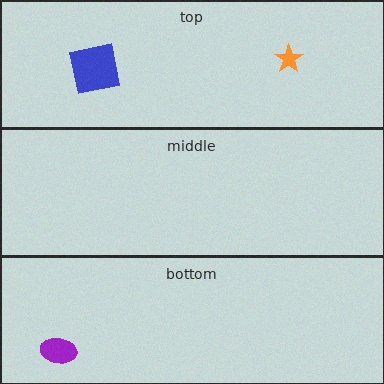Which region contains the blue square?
The top region.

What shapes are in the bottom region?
The purple ellipse.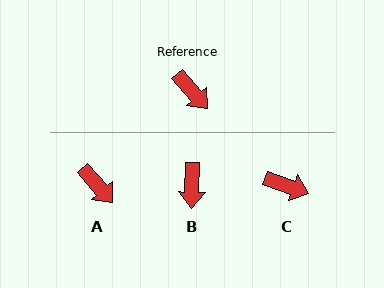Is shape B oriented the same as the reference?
No, it is off by about 43 degrees.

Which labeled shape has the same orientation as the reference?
A.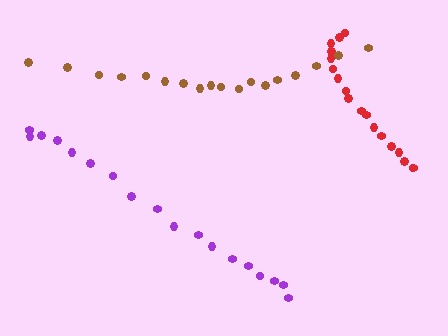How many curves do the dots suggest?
There are 3 distinct paths.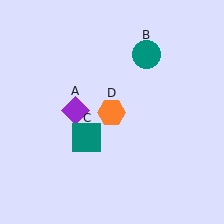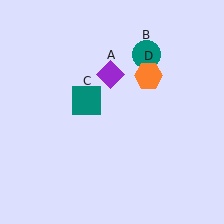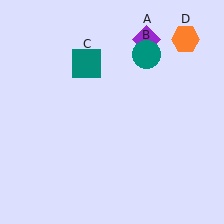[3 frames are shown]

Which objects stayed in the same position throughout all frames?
Teal circle (object B) remained stationary.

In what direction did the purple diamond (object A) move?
The purple diamond (object A) moved up and to the right.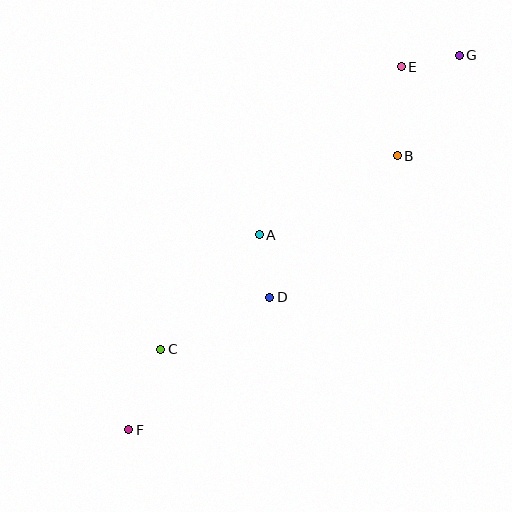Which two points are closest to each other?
Points E and G are closest to each other.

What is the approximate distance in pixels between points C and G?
The distance between C and G is approximately 419 pixels.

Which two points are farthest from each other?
Points F and G are farthest from each other.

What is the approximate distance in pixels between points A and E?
The distance between A and E is approximately 220 pixels.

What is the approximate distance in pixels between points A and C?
The distance between A and C is approximately 151 pixels.